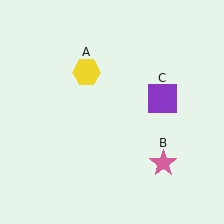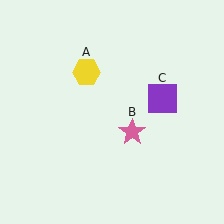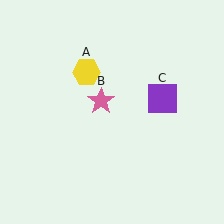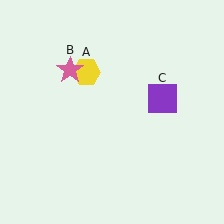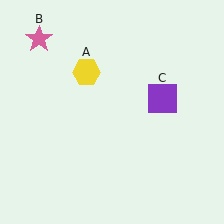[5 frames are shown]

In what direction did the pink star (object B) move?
The pink star (object B) moved up and to the left.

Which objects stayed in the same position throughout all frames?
Yellow hexagon (object A) and purple square (object C) remained stationary.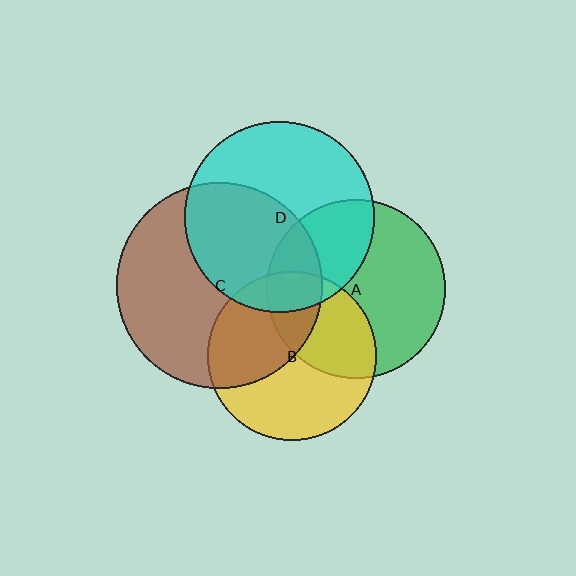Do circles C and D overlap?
Yes.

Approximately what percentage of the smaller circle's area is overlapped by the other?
Approximately 45%.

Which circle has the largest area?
Circle C (brown).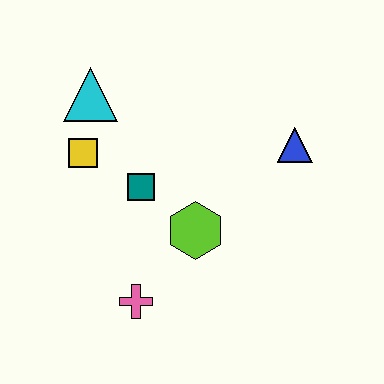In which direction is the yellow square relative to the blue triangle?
The yellow square is to the left of the blue triangle.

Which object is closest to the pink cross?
The lime hexagon is closest to the pink cross.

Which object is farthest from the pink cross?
The blue triangle is farthest from the pink cross.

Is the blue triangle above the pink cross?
Yes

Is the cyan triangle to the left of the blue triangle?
Yes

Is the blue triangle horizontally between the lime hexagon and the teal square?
No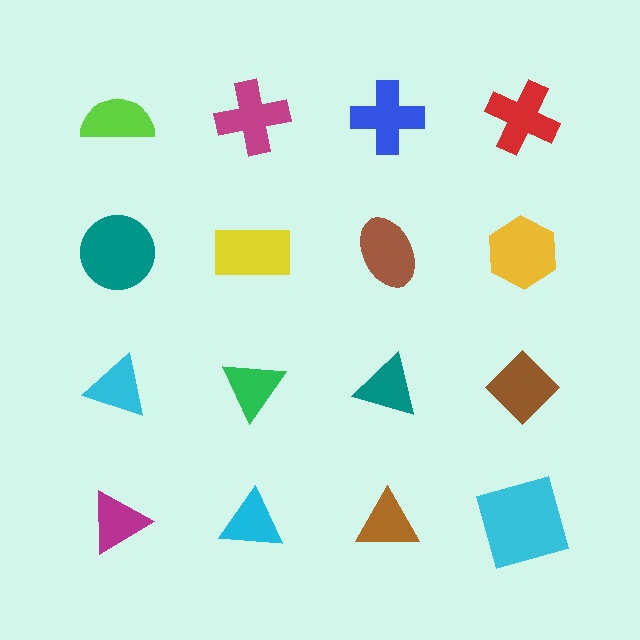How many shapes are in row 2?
4 shapes.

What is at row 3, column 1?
A cyan triangle.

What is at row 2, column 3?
A brown ellipse.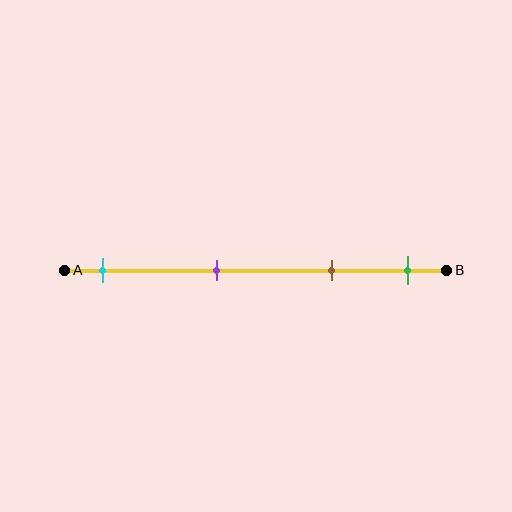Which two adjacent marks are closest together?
The brown and green marks are the closest adjacent pair.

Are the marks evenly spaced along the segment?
No, the marks are not evenly spaced.